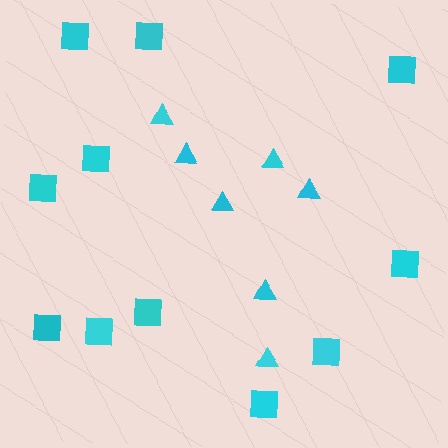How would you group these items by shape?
There are 2 groups: one group of triangles (7) and one group of squares (11).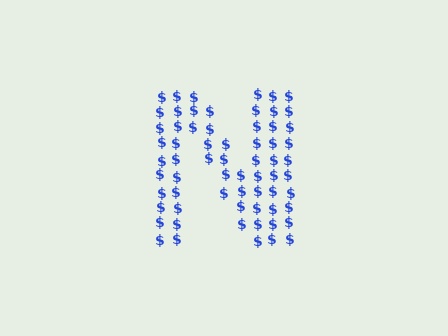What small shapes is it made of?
It is made of small dollar signs.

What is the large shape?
The large shape is the letter N.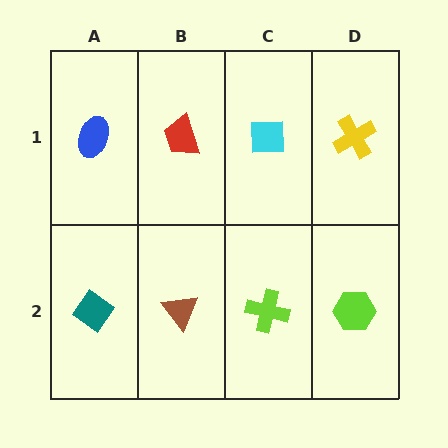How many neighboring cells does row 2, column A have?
2.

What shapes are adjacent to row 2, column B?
A red trapezoid (row 1, column B), a teal diamond (row 2, column A), a lime cross (row 2, column C).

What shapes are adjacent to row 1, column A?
A teal diamond (row 2, column A), a red trapezoid (row 1, column B).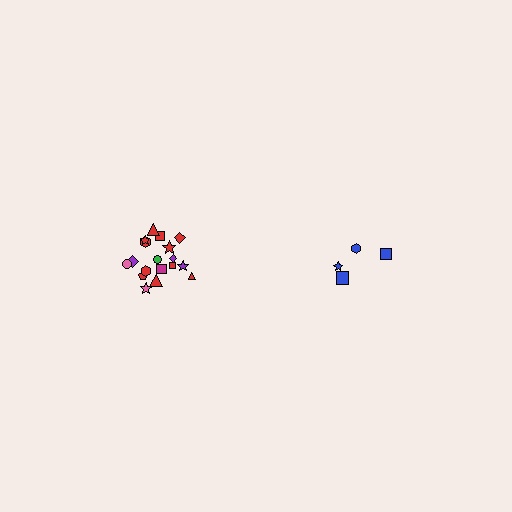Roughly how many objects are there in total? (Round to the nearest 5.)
Roughly 20 objects in total.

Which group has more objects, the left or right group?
The left group.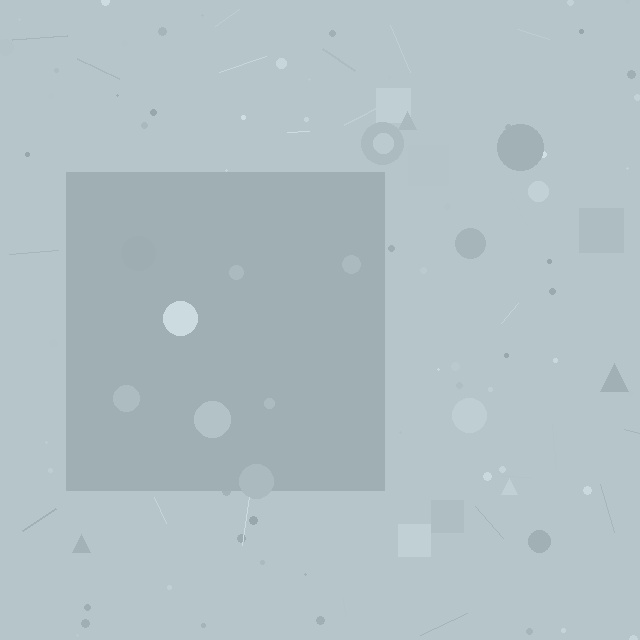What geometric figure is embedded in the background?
A square is embedded in the background.